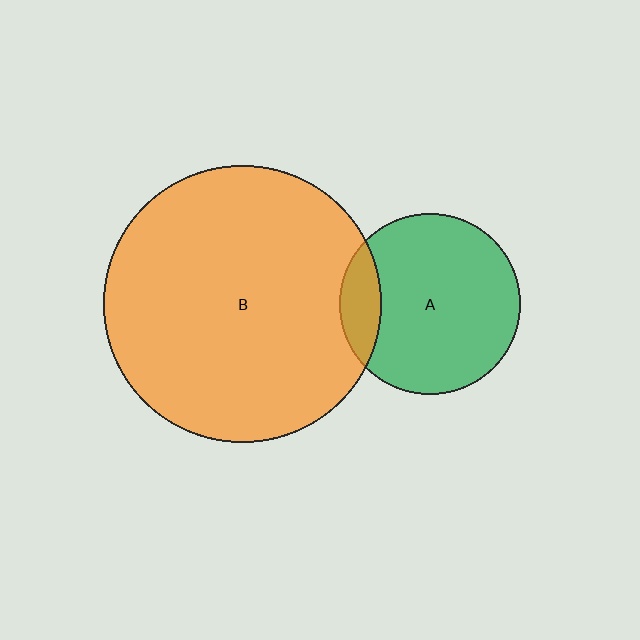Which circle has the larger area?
Circle B (orange).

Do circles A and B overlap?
Yes.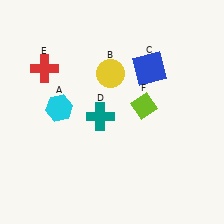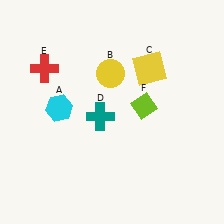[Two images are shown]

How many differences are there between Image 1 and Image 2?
There is 1 difference between the two images.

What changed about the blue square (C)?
In Image 1, C is blue. In Image 2, it changed to yellow.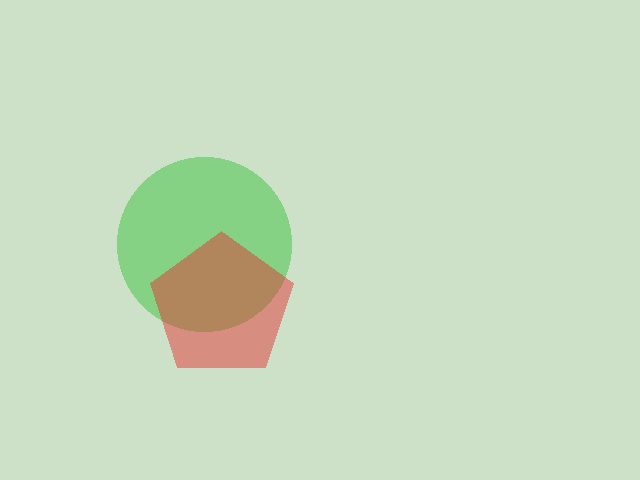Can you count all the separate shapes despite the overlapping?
Yes, there are 2 separate shapes.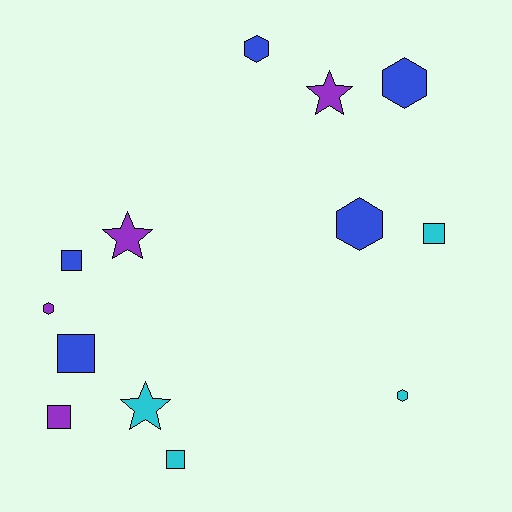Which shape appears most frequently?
Hexagon, with 5 objects.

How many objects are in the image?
There are 13 objects.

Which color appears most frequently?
Blue, with 5 objects.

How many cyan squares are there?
There are 2 cyan squares.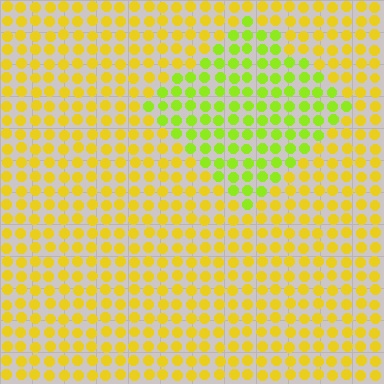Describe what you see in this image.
The image is filled with small yellow elements in a uniform arrangement. A diamond-shaped region is visible where the elements are tinted to a slightly different hue, forming a subtle color boundary.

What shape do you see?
I see a diamond.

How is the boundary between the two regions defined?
The boundary is defined purely by a slight shift in hue (about 36 degrees). Spacing, size, and orientation are identical on both sides.